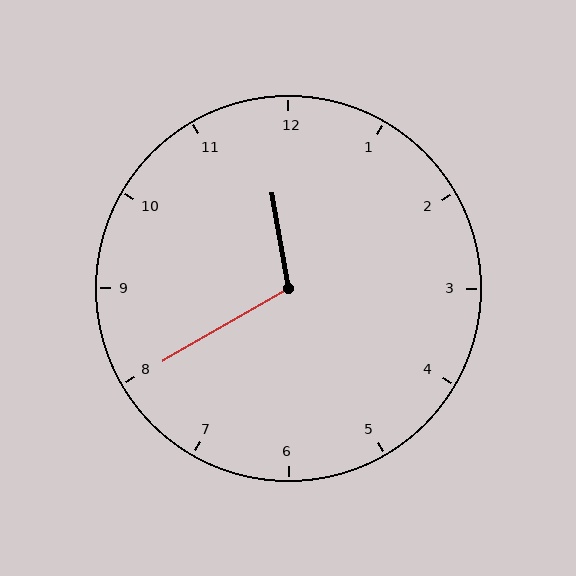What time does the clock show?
11:40.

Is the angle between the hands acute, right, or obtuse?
It is obtuse.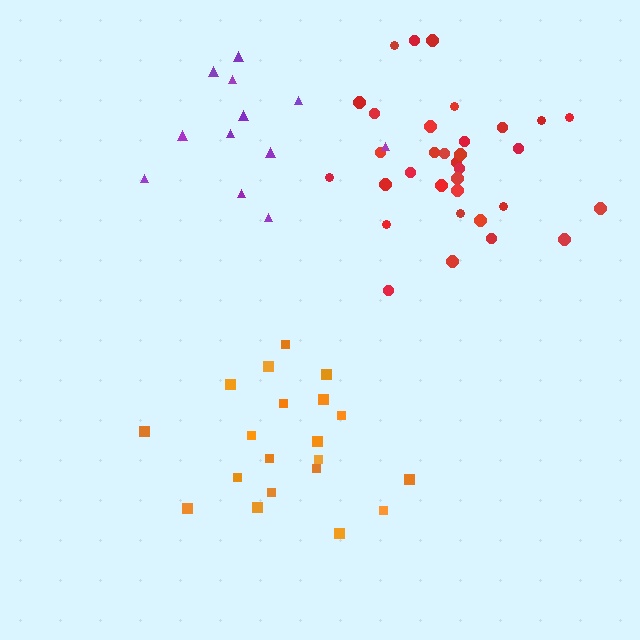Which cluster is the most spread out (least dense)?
Purple.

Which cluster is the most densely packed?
Red.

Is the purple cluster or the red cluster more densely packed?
Red.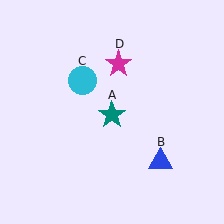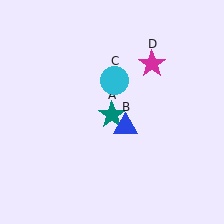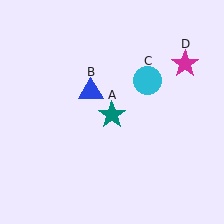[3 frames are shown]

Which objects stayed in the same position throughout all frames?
Teal star (object A) remained stationary.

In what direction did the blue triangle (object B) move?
The blue triangle (object B) moved up and to the left.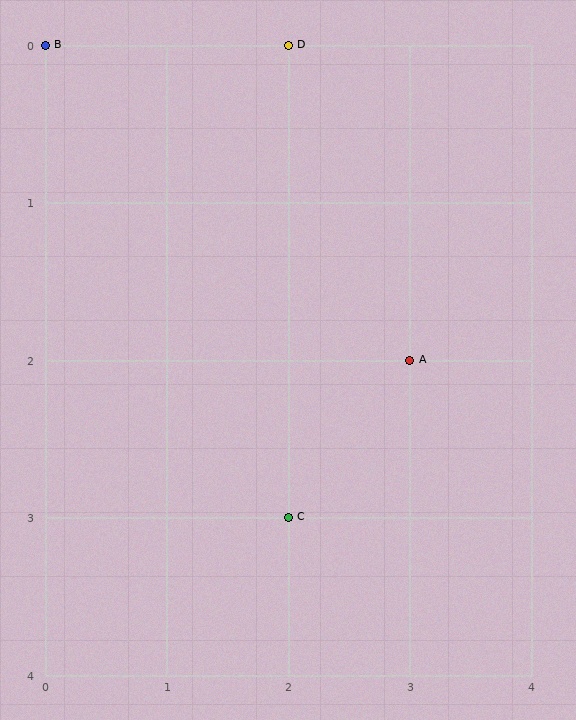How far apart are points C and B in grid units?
Points C and B are 2 columns and 3 rows apart (about 3.6 grid units diagonally).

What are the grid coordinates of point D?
Point D is at grid coordinates (2, 0).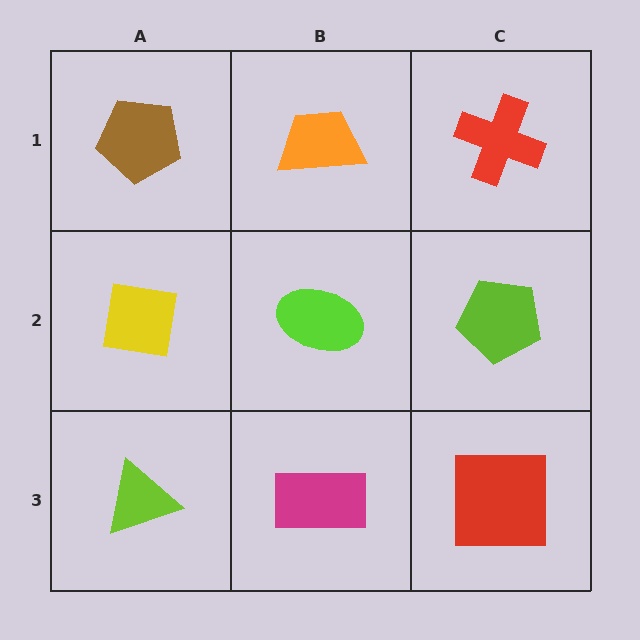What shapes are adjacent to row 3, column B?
A lime ellipse (row 2, column B), a lime triangle (row 3, column A), a red square (row 3, column C).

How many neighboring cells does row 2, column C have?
3.